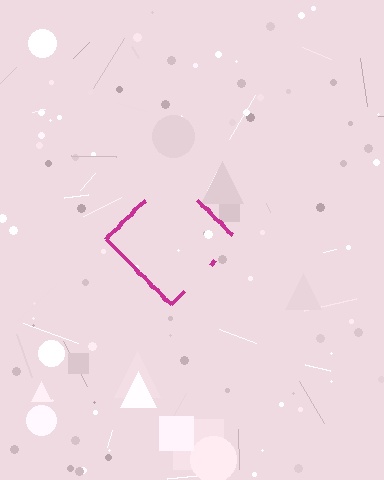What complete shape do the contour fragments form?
The contour fragments form a diamond.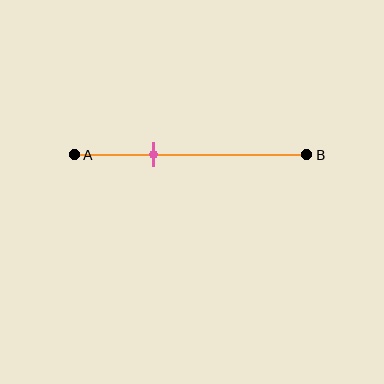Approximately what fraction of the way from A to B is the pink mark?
The pink mark is approximately 35% of the way from A to B.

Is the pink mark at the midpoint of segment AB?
No, the mark is at about 35% from A, not at the 50% midpoint.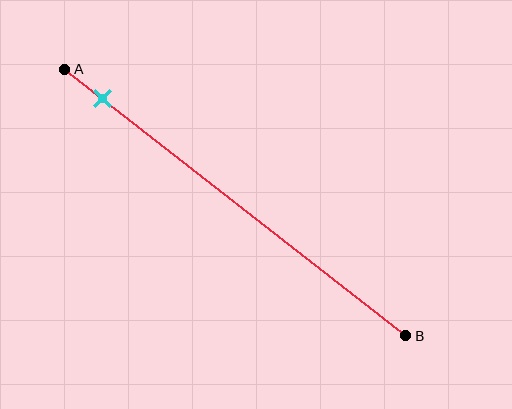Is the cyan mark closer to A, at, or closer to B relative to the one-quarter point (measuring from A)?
The cyan mark is closer to point A than the one-quarter point of segment AB.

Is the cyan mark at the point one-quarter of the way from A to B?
No, the mark is at about 10% from A, not at the 25% one-quarter point.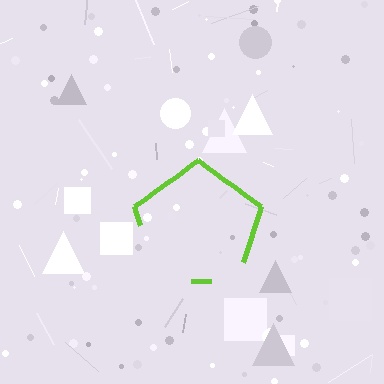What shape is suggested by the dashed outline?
The dashed outline suggests a pentagon.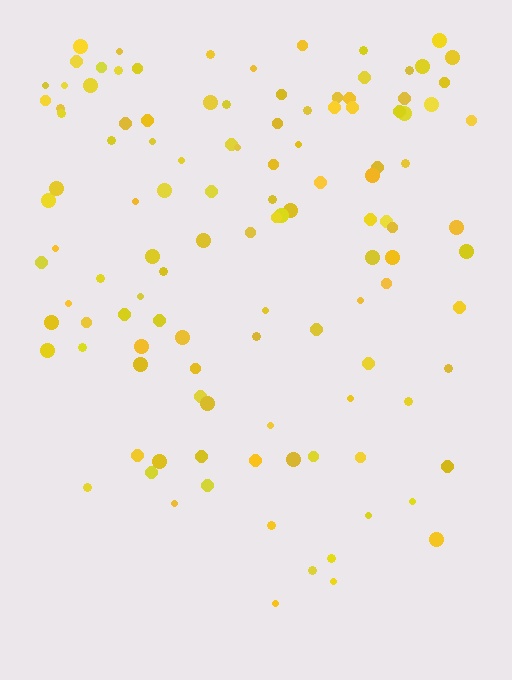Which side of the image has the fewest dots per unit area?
The bottom.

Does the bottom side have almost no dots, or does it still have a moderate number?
Still a moderate number, just noticeably fewer than the top.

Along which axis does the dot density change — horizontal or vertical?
Vertical.